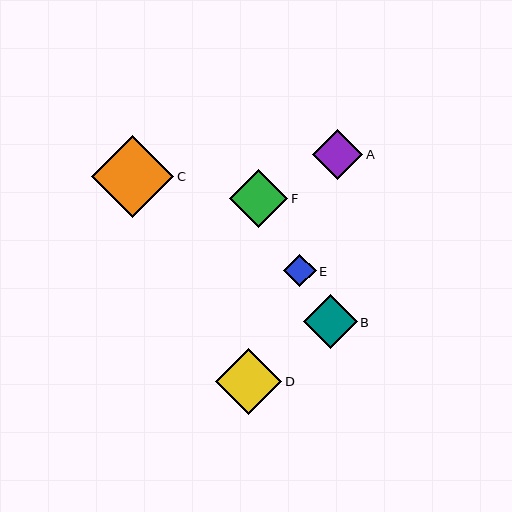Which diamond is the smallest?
Diamond E is the smallest with a size of approximately 33 pixels.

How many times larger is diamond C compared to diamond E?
Diamond C is approximately 2.5 times the size of diamond E.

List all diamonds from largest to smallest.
From largest to smallest: C, D, F, B, A, E.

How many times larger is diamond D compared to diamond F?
Diamond D is approximately 1.1 times the size of diamond F.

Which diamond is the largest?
Diamond C is the largest with a size of approximately 82 pixels.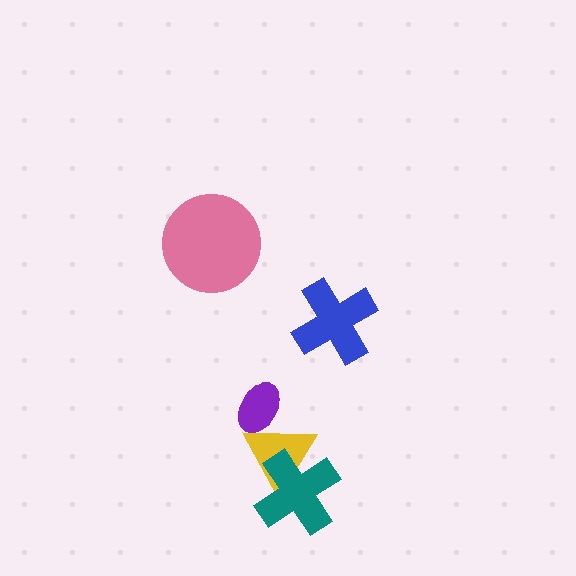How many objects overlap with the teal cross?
1 object overlaps with the teal cross.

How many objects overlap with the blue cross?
0 objects overlap with the blue cross.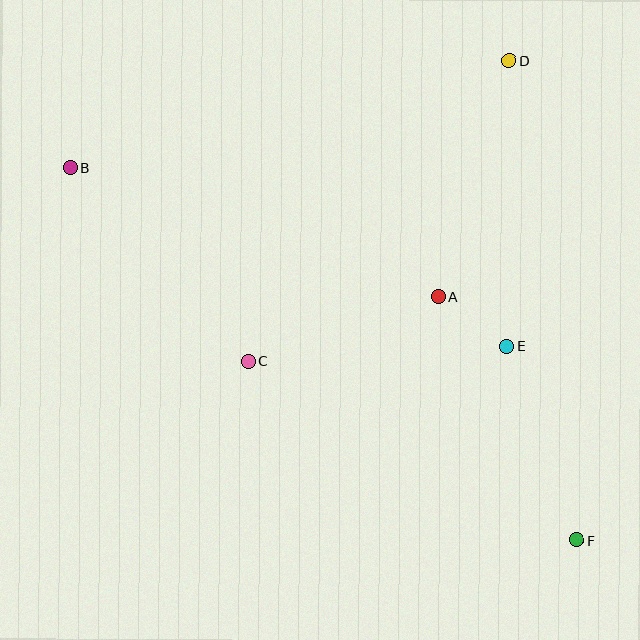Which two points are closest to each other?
Points A and E are closest to each other.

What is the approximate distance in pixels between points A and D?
The distance between A and D is approximately 246 pixels.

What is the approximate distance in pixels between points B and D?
The distance between B and D is approximately 452 pixels.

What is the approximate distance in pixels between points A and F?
The distance between A and F is approximately 280 pixels.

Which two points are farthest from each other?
Points B and F are farthest from each other.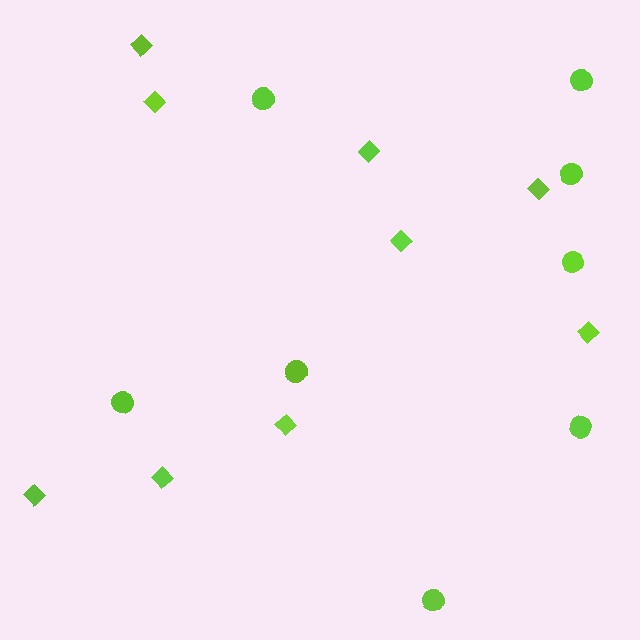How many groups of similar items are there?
There are 2 groups: one group of circles (8) and one group of diamonds (9).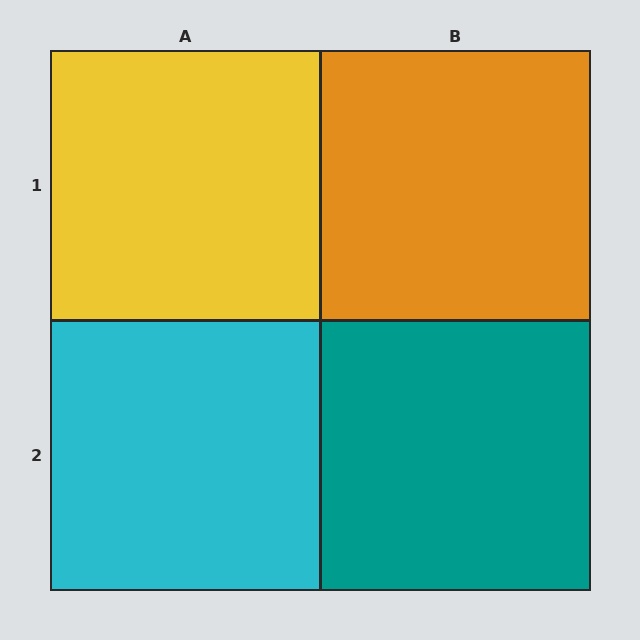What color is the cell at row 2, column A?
Cyan.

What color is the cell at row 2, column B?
Teal.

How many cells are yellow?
1 cell is yellow.